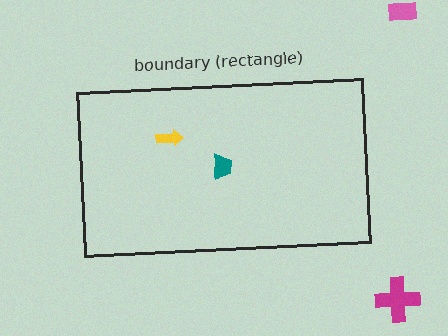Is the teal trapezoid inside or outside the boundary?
Inside.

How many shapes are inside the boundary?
2 inside, 2 outside.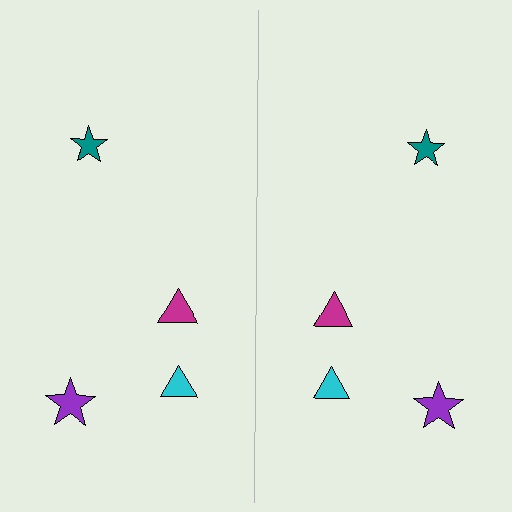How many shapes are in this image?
There are 8 shapes in this image.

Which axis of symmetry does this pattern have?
The pattern has a vertical axis of symmetry running through the center of the image.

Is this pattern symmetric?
Yes, this pattern has bilateral (reflection) symmetry.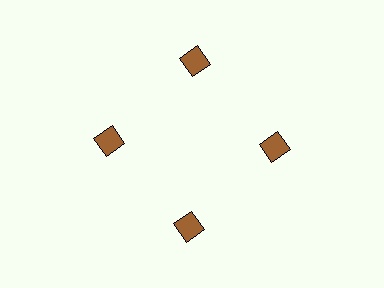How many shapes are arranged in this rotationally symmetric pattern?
There are 4 shapes, arranged in 4 groups of 1.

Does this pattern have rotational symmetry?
Yes, this pattern has 4-fold rotational symmetry. It looks the same after rotating 90 degrees around the center.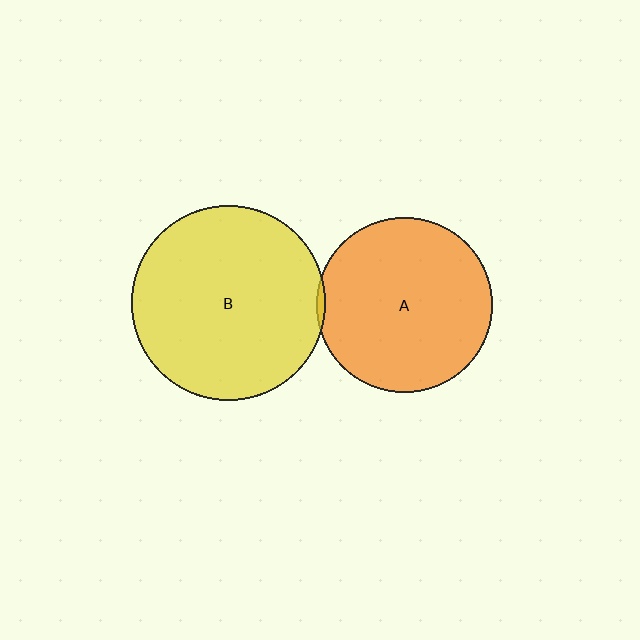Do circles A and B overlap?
Yes.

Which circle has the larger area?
Circle B (yellow).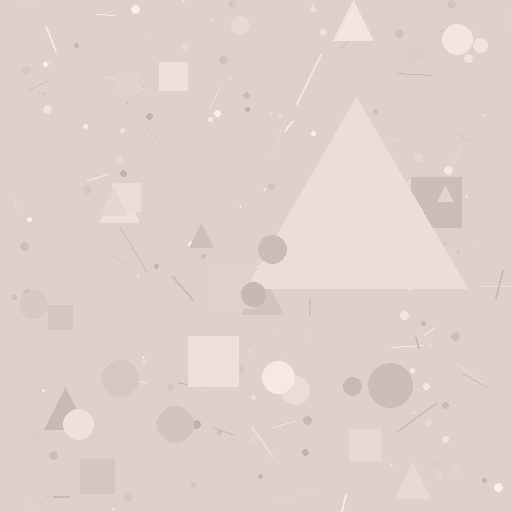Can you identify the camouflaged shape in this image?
The camouflaged shape is a triangle.